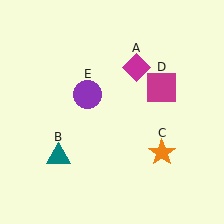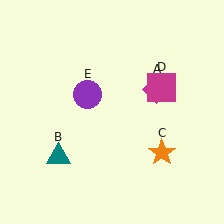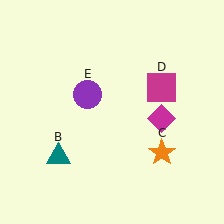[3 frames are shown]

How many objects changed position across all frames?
1 object changed position: magenta diamond (object A).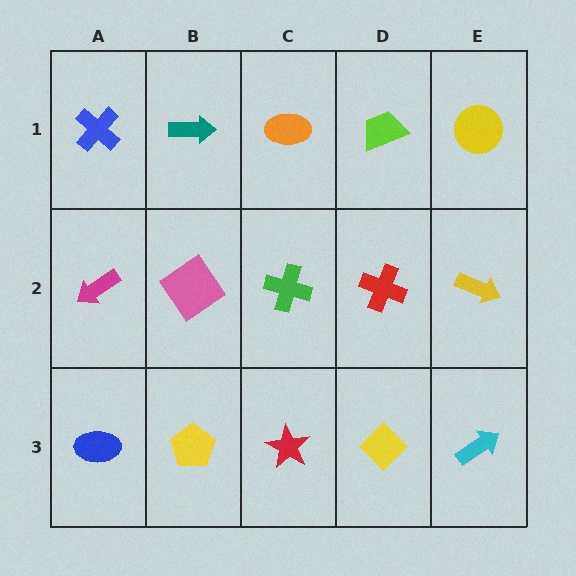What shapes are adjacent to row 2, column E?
A yellow circle (row 1, column E), a cyan arrow (row 3, column E), a red cross (row 2, column D).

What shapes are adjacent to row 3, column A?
A magenta arrow (row 2, column A), a yellow pentagon (row 3, column B).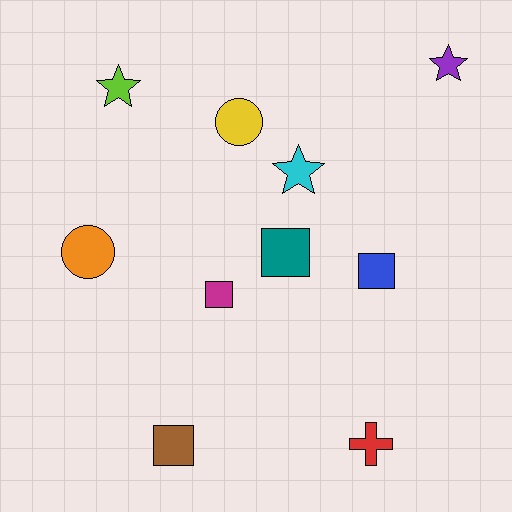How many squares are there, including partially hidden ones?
There are 4 squares.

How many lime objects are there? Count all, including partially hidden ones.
There is 1 lime object.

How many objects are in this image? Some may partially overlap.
There are 10 objects.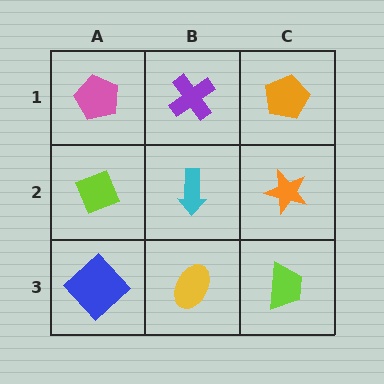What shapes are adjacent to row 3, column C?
An orange star (row 2, column C), a yellow ellipse (row 3, column B).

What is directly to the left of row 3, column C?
A yellow ellipse.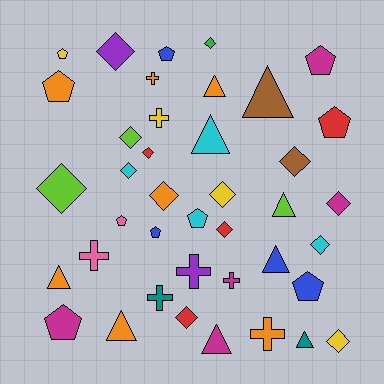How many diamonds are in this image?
There are 14 diamonds.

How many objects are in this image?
There are 40 objects.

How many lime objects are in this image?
There are 3 lime objects.